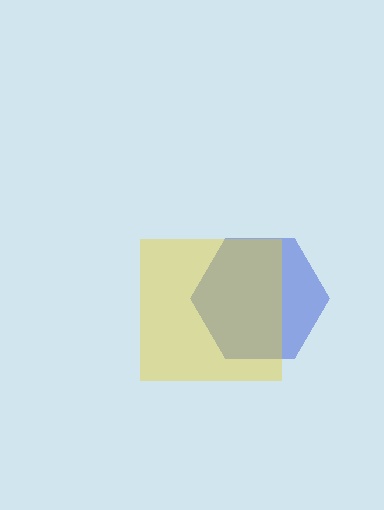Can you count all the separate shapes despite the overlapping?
Yes, there are 2 separate shapes.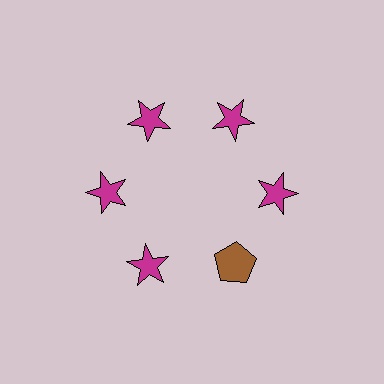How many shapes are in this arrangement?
There are 6 shapes arranged in a ring pattern.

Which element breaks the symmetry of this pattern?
The brown pentagon at roughly the 5 o'clock position breaks the symmetry. All other shapes are magenta stars.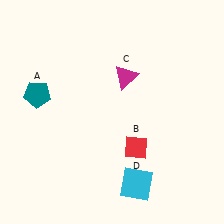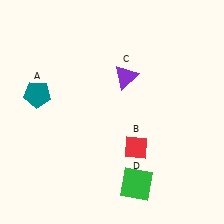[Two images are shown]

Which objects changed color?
C changed from magenta to purple. D changed from cyan to green.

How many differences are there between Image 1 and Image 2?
There are 2 differences between the two images.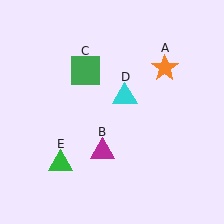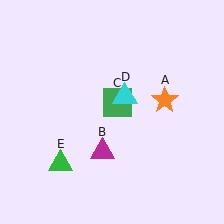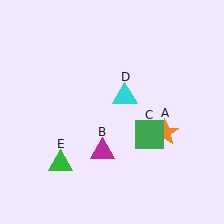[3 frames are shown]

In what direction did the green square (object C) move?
The green square (object C) moved down and to the right.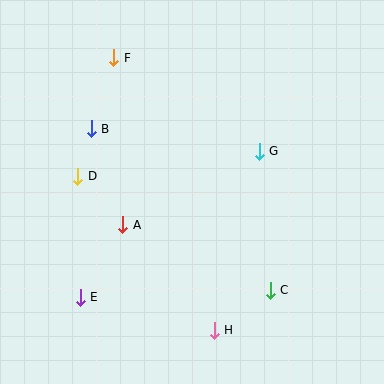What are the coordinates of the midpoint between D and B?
The midpoint between D and B is at (84, 152).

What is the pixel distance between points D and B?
The distance between D and B is 49 pixels.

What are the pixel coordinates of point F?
Point F is at (114, 58).